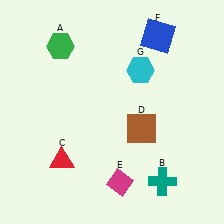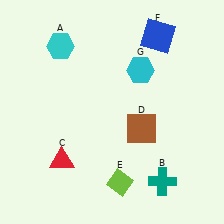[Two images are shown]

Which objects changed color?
A changed from green to cyan. E changed from magenta to lime.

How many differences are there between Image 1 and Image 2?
There are 2 differences between the two images.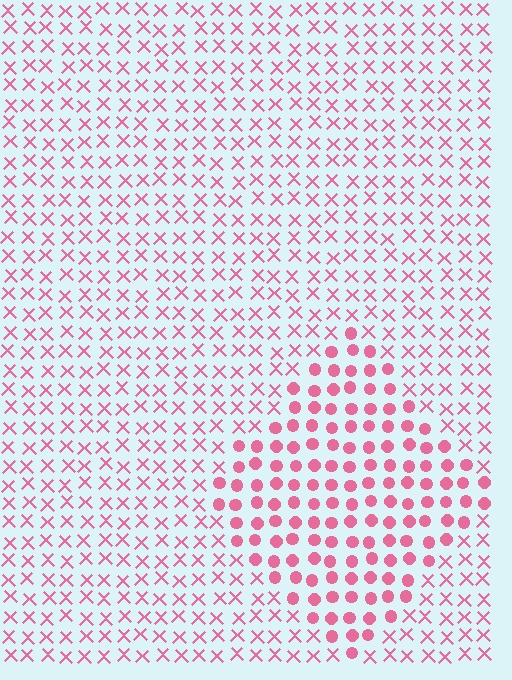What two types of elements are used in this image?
The image uses circles inside the diamond region and X marks outside it.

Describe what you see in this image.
The image is filled with small pink elements arranged in a uniform grid. A diamond-shaped region contains circles, while the surrounding area contains X marks. The boundary is defined purely by the change in element shape.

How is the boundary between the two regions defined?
The boundary is defined by a change in element shape: circles inside vs. X marks outside. All elements share the same color and spacing.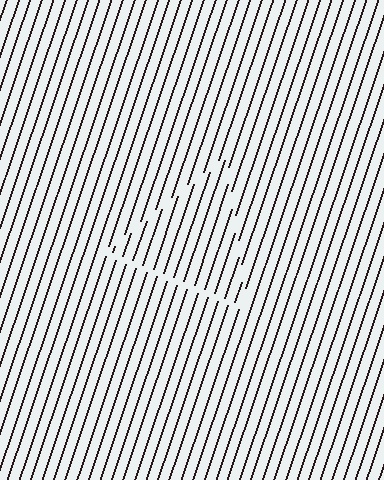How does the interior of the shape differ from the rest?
The interior of the shape contains the same grating, shifted by half a period — the contour is defined by the phase discontinuity where line-ends from the inner and outer gratings abut.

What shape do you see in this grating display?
An illusory triangle. The interior of the shape contains the same grating, shifted by half a period — the contour is defined by the phase discontinuity where line-ends from the inner and outer gratings abut.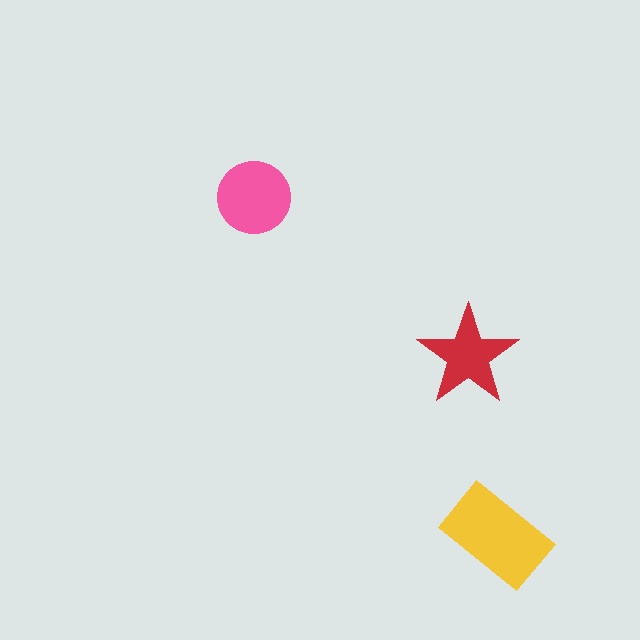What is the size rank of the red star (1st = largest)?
3rd.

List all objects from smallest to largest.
The red star, the pink circle, the yellow rectangle.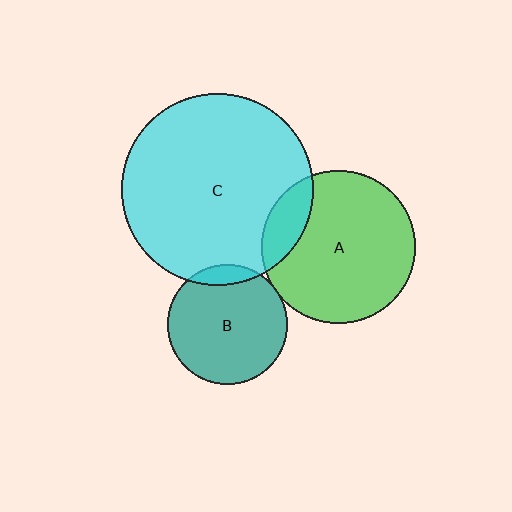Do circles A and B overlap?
Yes.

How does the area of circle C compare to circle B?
Approximately 2.6 times.